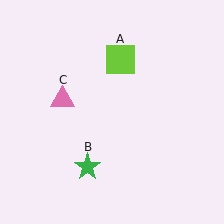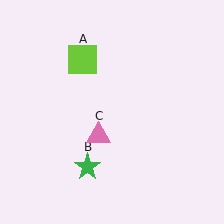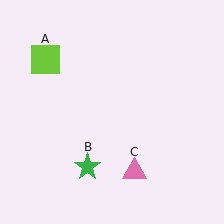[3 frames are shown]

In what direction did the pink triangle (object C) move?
The pink triangle (object C) moved down and to the right.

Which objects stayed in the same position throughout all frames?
Green star (object B) remained stationary.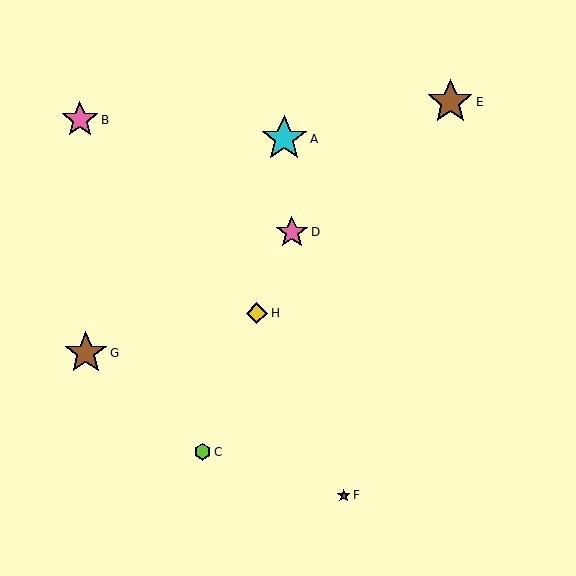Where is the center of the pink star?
The center of the pink star is at (80, 120).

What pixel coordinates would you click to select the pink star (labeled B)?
Click at (80, 120) to select the pink star B.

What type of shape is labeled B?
Shape B is a pink star.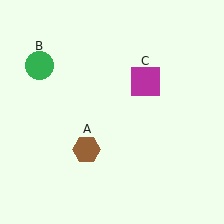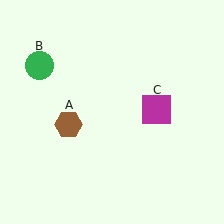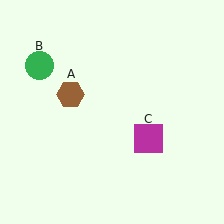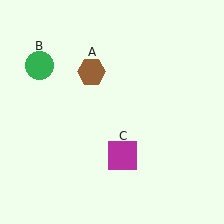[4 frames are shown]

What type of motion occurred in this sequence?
The brown hexagon (object A), magenta square (object C) rotated clockwise around the center of the scene.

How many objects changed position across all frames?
2 objects changed position: brown hexagon (object A), magenta square (object C).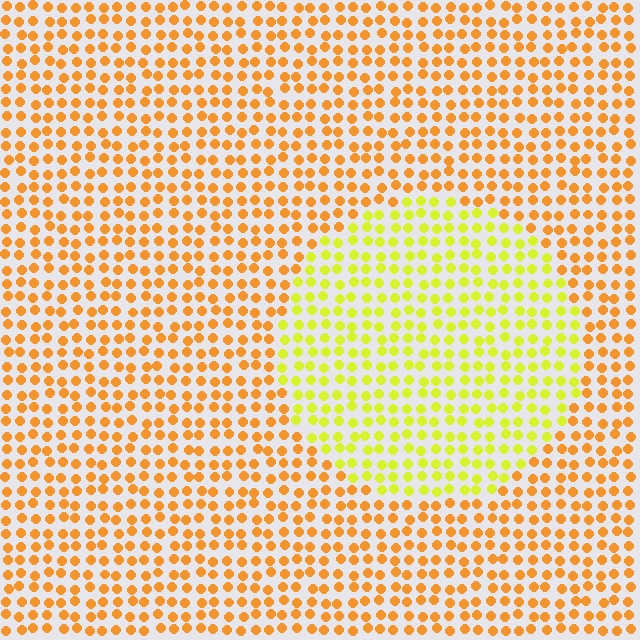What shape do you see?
I see a circle.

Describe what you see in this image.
The image is filled with small orange elements in a uniform arrangement. A circle-shaped region is visible where the elements are tinted to a slightly different hue, forming a subtle color boundary.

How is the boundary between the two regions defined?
The boundary is defined purely by a slight shift in hue (about 37 degrees). Spacing, size, and orientation are identical on both sides.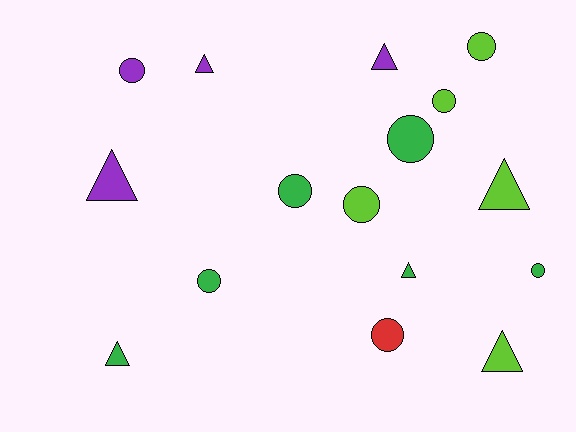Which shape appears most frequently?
Circle, with 9 objects.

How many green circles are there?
There are 4 green circles.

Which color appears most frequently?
Green, with 6 objects.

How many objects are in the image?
There are 16 objects.